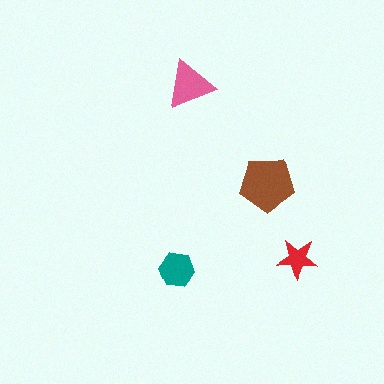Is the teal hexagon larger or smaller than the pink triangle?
Smaller.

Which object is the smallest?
The red star.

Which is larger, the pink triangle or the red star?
The pink triangle.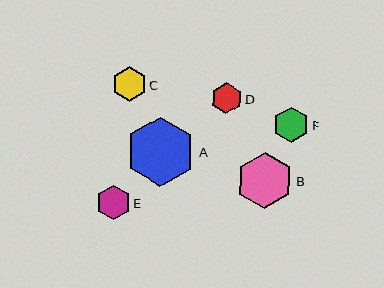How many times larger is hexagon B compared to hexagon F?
Hexagon B is approximately 1.6 times the size of hexagon F.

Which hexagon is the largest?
Hexagon A is the largest with a size of approximately 70 pixels.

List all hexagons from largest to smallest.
From largest to smallest: A, B, F, C, E, D.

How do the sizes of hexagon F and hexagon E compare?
Hexagon F and hexagon E are approximately the same size.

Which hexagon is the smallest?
Hexagon D is the smallest with a size of approximately 31 pixels.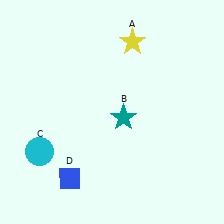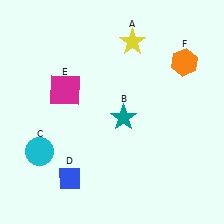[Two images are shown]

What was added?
A magenta square (E), an orange hexagon (F) were added in Image 2.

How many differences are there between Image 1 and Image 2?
There are 2 differences between the two images.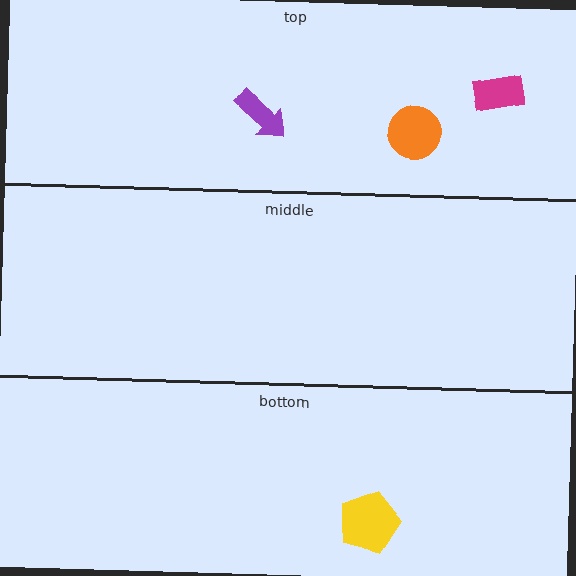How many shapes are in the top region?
3.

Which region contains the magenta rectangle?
The top region.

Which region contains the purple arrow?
The top region.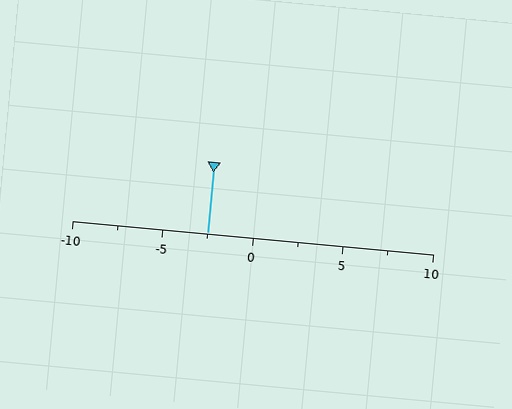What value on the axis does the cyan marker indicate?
The marker indicates approximately -2.5.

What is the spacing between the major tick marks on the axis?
The major ticks are spaced 5 apart.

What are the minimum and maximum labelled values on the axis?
The axis runs from -10 to 10.